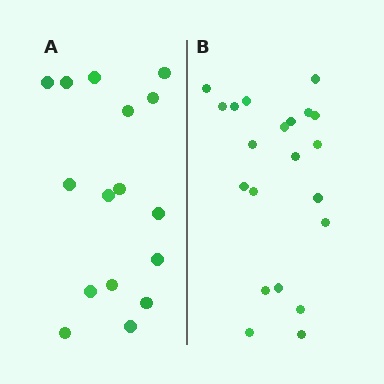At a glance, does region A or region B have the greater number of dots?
Region B (the right region) has more dots.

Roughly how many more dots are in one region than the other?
Region B has about 5 more dots than region A.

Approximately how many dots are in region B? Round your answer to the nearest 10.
About 20 dots. (The exact count is 21, which rounds to 20.)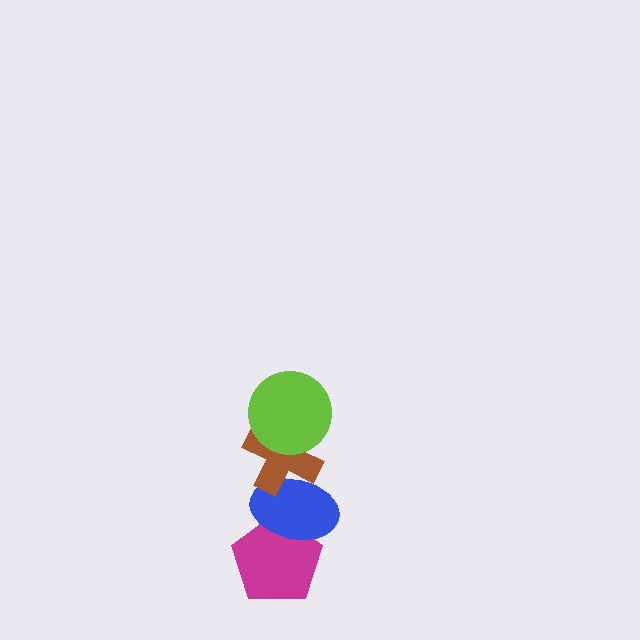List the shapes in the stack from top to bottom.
From top to bottom: the lime circle, the brown cross, the blue ellipse, the magenta pentagon.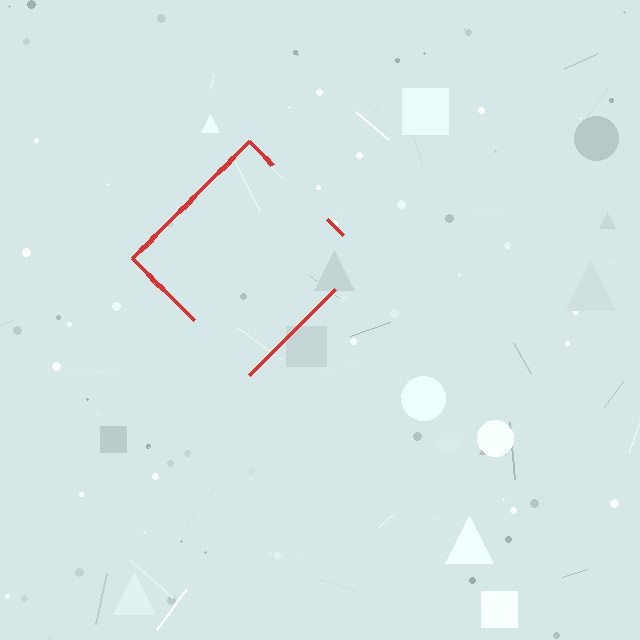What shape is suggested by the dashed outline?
The dashed outline suggests a diamond.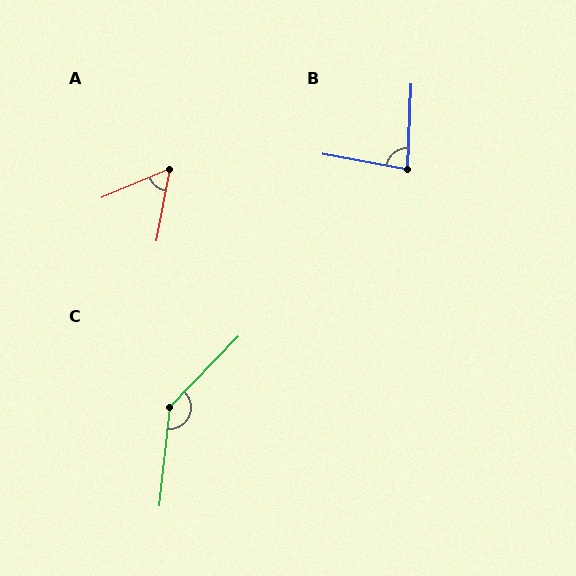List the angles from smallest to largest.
A (56°), B (81°), C (142°).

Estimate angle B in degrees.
Approximately 81 degrees.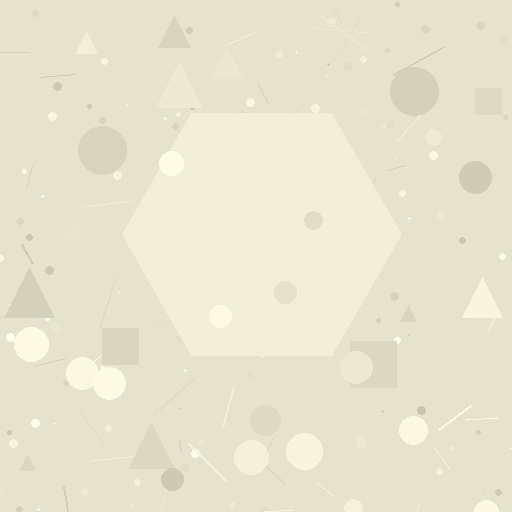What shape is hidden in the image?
A hexagon is hidden in the image.